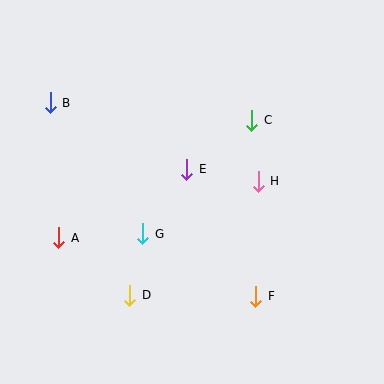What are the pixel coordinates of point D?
Point D is at (130, 295).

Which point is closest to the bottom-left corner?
Point D is closest to the bottom-left corner.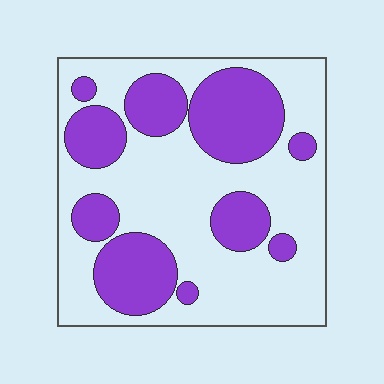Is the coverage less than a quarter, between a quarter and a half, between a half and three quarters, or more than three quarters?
Between a quarter and a half.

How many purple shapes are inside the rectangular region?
10.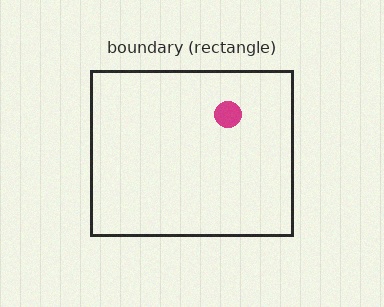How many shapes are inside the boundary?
1 inside, 0 outside.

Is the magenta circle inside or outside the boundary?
Inside.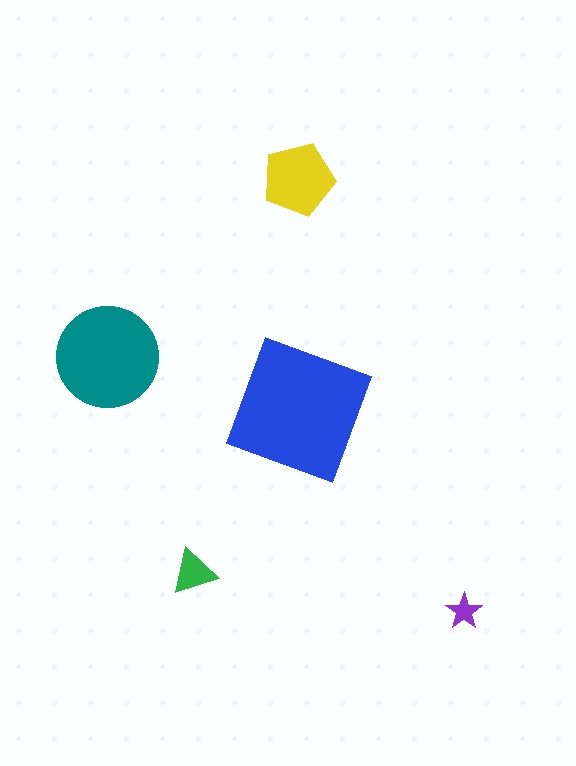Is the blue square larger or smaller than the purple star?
Larger.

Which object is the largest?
The blue square.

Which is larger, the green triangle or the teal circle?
The teal circle.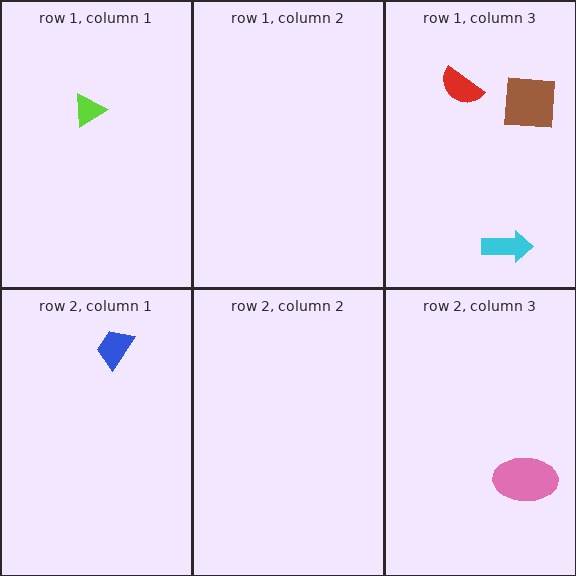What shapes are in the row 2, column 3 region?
The pink ellipse.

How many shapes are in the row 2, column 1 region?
1.